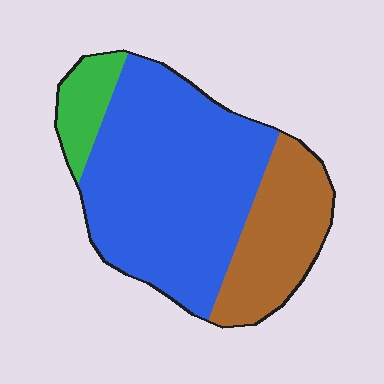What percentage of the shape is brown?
Brown takes up between a quarter and a half of the shape.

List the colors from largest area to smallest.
From largest to smallest: blue, brown, green.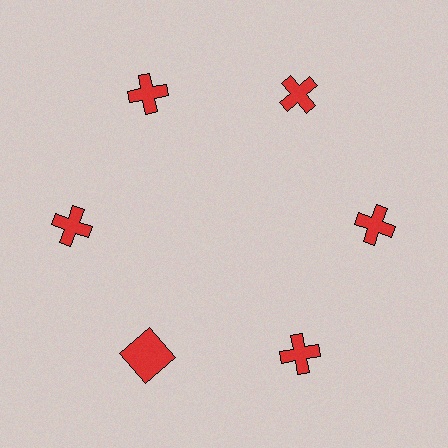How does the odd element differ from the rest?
It has a different shape: square instead of cross.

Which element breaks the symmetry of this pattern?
The red square at roughly the 7 o'clock position breaks the symmetry. All other shapes are red crosses.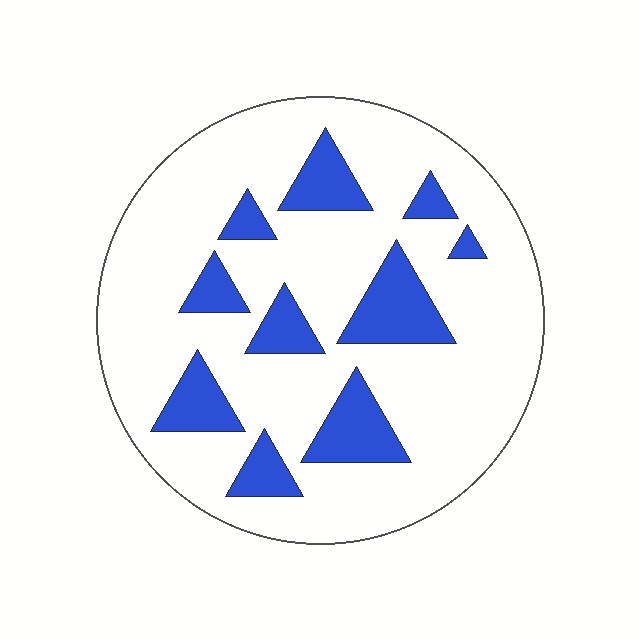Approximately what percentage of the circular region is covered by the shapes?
Approximately 20%.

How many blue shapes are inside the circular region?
10.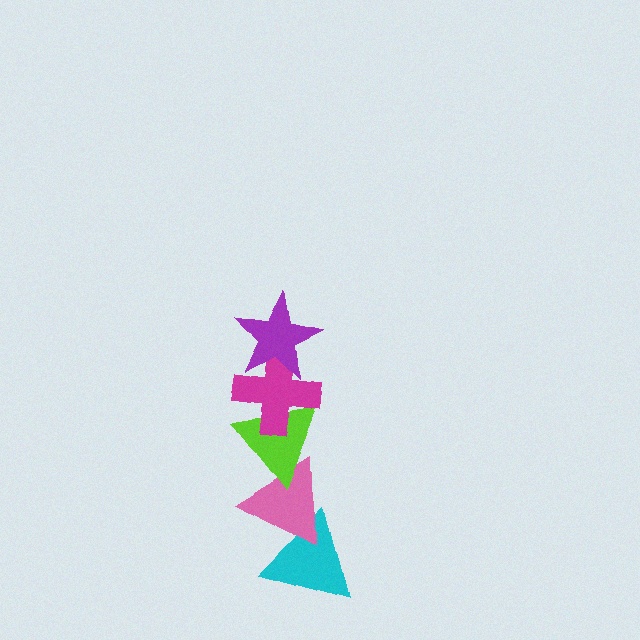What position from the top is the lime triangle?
The lime triangle is 3rd from the top.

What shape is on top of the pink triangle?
The lime triangle is on top of the pink triangle.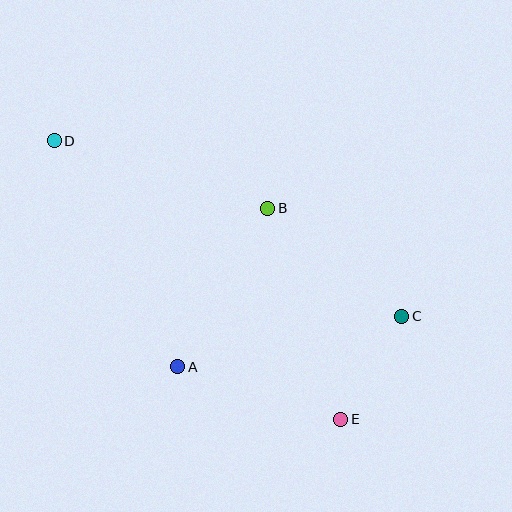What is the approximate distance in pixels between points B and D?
The distance between B and D is approximately 224 pixels.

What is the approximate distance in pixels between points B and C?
The distance between B and C is approximately 172 pixels.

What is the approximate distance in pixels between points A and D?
The distance between A and D is approximately 257 pixels.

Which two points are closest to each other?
Points C and E are closest to each other.